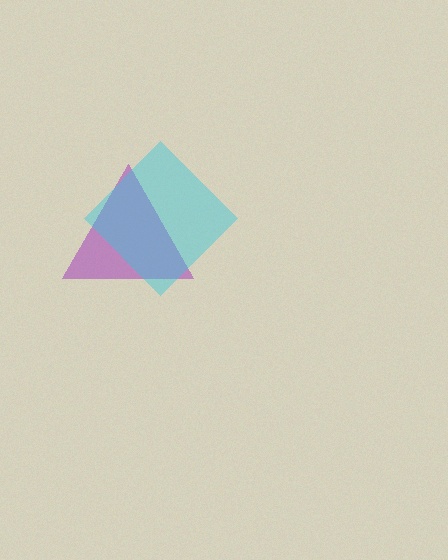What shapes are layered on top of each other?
The layered shapes are: a purple triangle, a cyan diamond.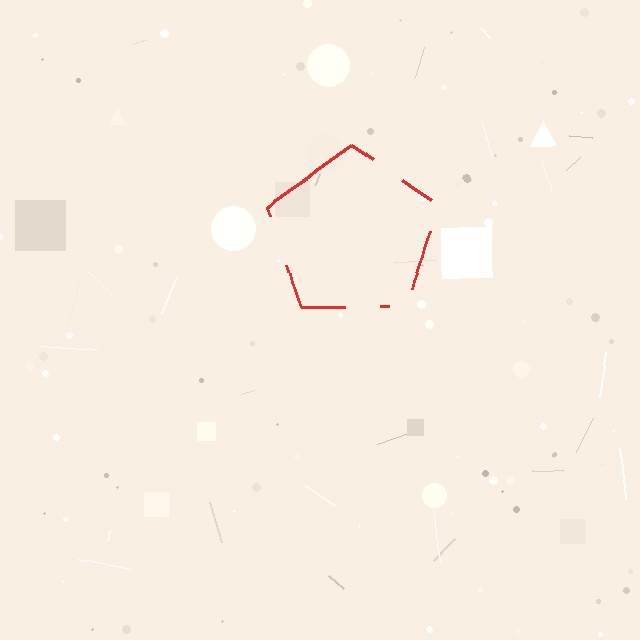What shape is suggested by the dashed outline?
The dashed outline suggests a pentagon.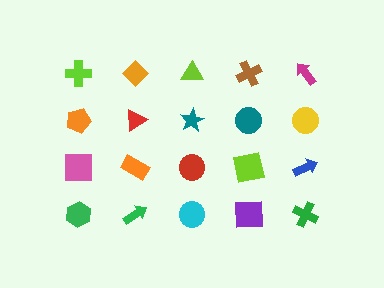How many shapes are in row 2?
5 shapes.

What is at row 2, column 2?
A red triangle.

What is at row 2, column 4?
A teal circle.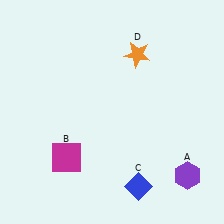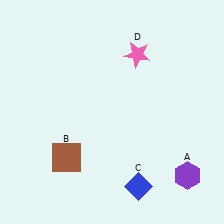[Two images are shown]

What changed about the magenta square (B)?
In Image 1, B is magenta. In Image 2, it changed to brown.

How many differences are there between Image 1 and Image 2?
There are 2 differences between the two images.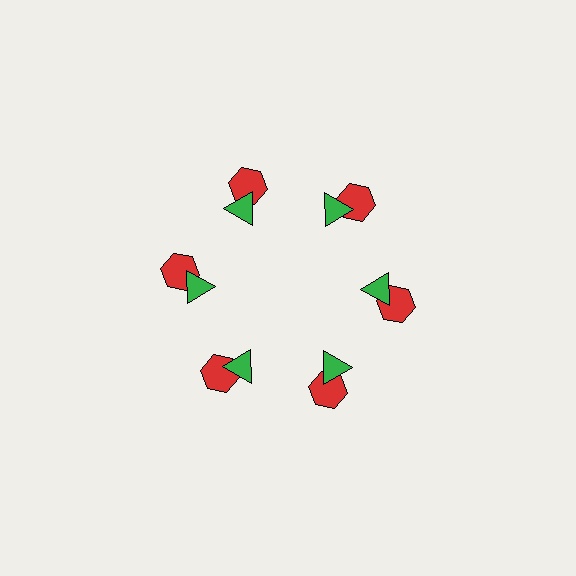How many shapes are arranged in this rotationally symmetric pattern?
There are 12 shapes, arranged in 6 groups of 2.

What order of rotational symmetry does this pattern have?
This pattern has 6-fold rotational symmetry.